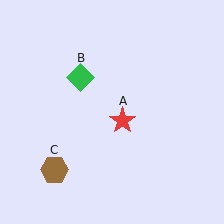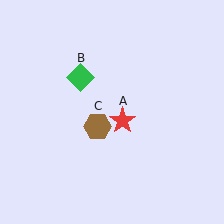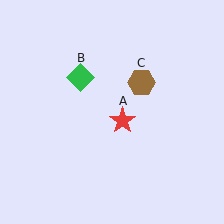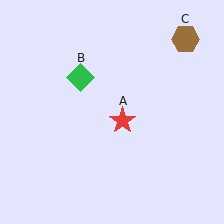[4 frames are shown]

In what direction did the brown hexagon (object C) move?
The brown hexagon (object C) moved up and to the right.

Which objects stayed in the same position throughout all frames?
Red star (object A) and green diamond (object B) remained stationary.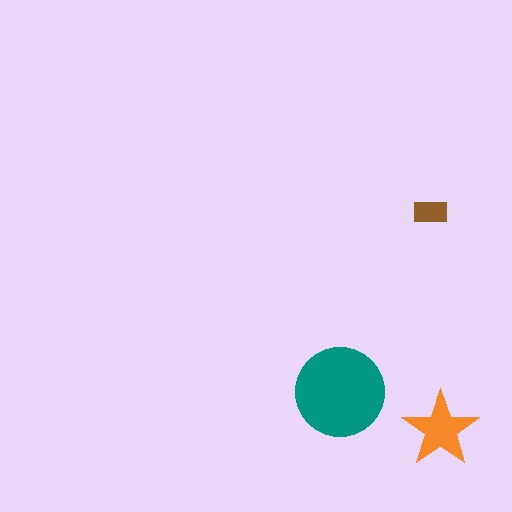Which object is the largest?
The teal circle.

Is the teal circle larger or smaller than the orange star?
Larger.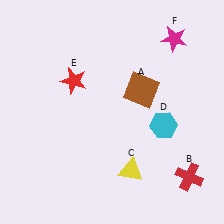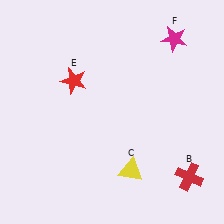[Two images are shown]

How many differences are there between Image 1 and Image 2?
There are 2 differences between the two images.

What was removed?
The brown square (A), the cyan hexagon (D) were removed in Image 2.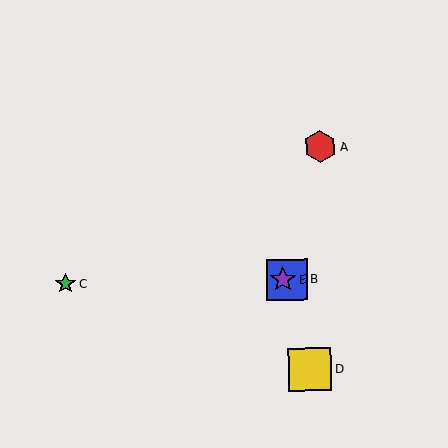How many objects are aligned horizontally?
3 objects (B, C, E) are aligned horizontally.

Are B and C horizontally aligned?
Yes, both are at y≈279.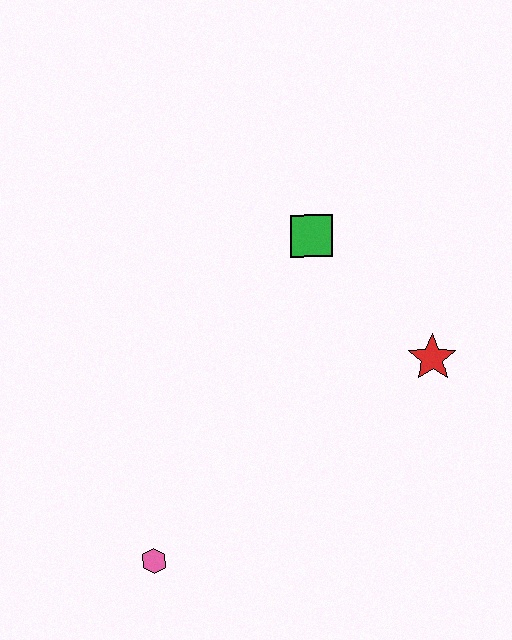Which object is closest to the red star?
The green square is closest to the red star.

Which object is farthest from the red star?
The pink hexagon is farthest from the red star.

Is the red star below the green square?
Yes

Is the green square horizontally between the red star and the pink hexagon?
Yes